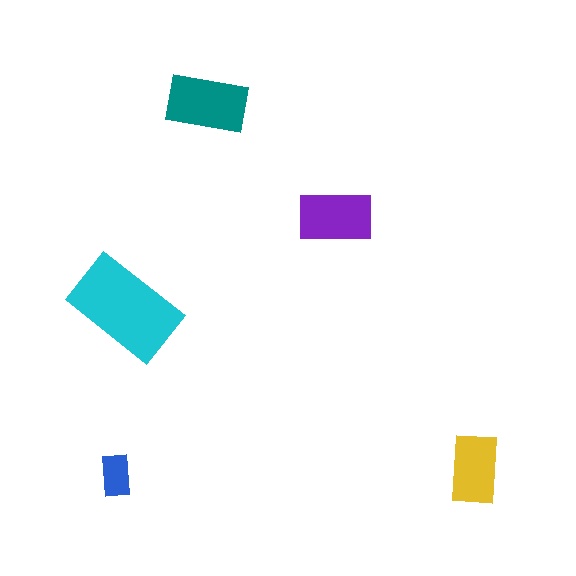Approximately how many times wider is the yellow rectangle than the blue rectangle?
About 1.5 times wider.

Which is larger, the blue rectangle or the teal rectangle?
The teal one.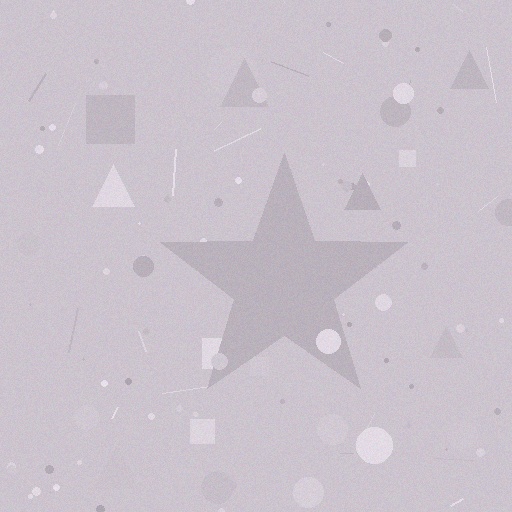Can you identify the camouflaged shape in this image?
The camouflaged shape is a star.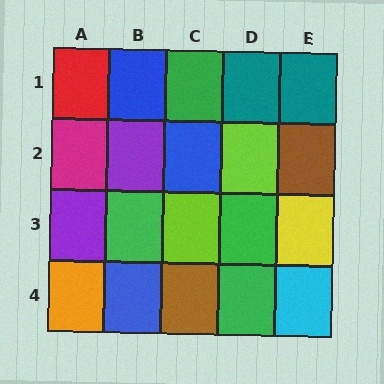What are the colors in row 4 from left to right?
Orange, blue, brown, green, cyan.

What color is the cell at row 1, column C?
Green.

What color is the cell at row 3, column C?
Lime.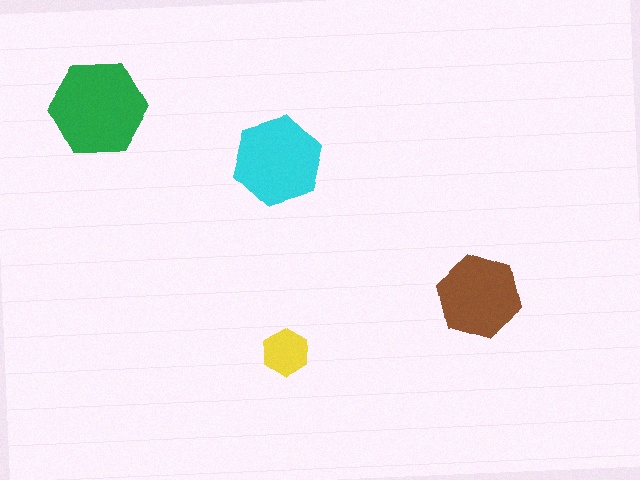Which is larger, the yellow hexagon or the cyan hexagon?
The cyan one.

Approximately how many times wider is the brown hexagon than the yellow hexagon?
About 2 times wider.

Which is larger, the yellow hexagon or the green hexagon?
The green one.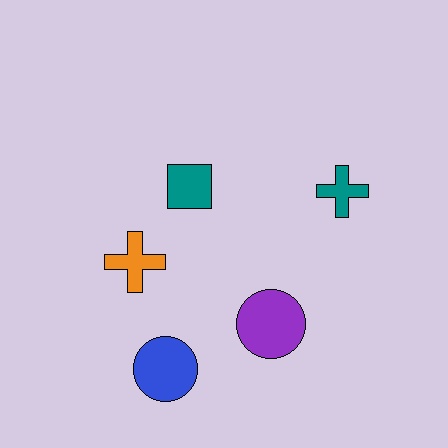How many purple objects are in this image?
There is 1 purple object.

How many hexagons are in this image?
There are no hexagons.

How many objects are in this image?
There are 5 objects.